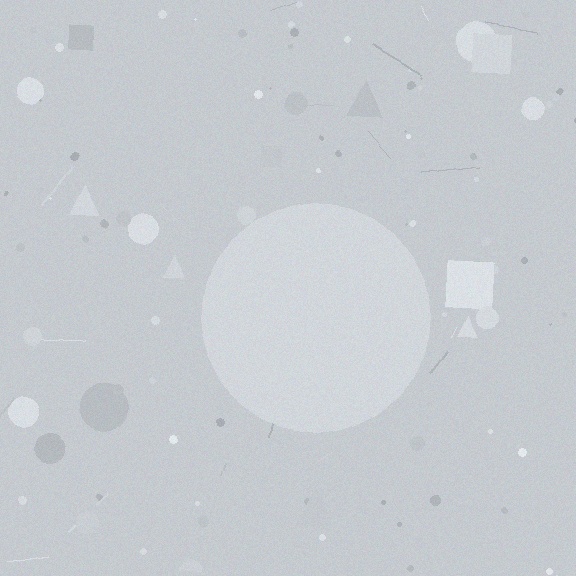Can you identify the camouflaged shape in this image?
The camouflaged shape is a circle.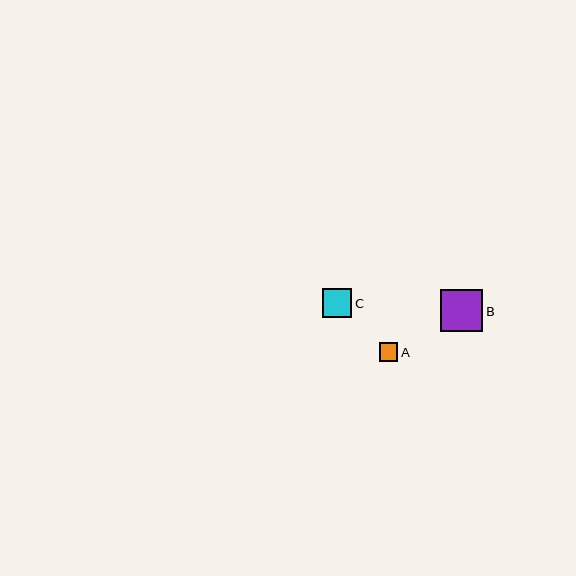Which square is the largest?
Square B is the largest with a size of approximately 43 pixels.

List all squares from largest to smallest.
From largest to smallest: B, C, A.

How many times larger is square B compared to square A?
Square B is approximately 2.3 times the size of square A.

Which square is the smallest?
Square A is the smallest with a size of approximately 19 pixels.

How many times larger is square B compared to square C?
Square B is approximately 1.5 times the size of square C.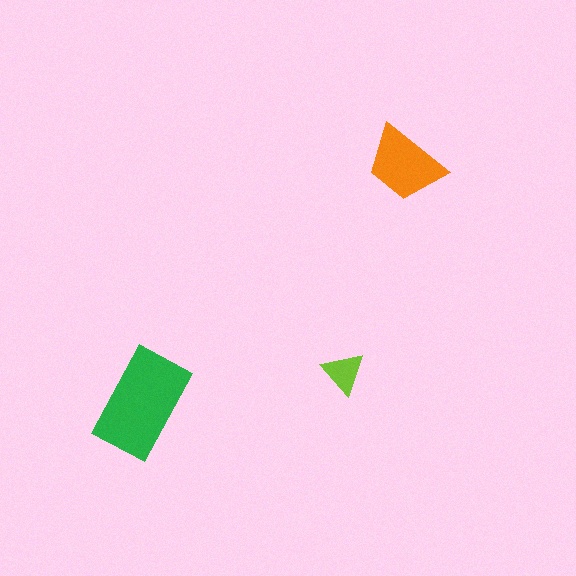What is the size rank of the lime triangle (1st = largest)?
3rd.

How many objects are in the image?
There are 3 objects in the image.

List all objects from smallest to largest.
The lime triangle, the orange trapezoid, the green rectangle.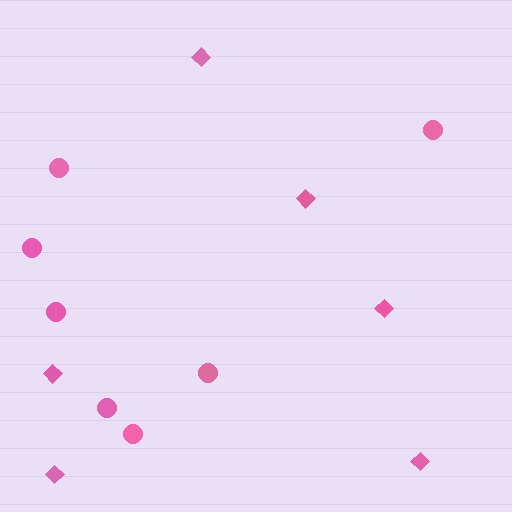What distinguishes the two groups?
There are 2 groups: one group of diamonds (6) and one group of circles (7).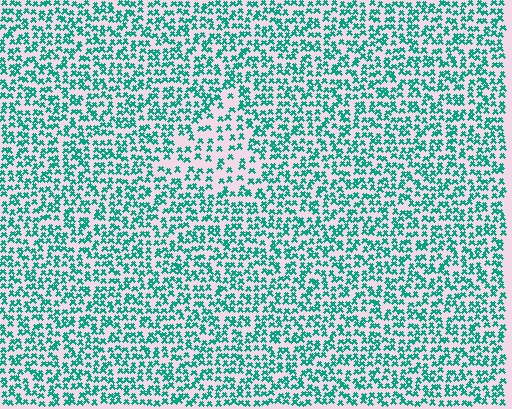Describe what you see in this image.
The image contains small teal elements arranged at two different densities. A triangle-shaped region is visible where the elements are less densely packed than the surrounding area.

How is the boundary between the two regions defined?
The boundary is defined by a change in element density (approximately 1.8x ratio). All elements are the same color, size, and shape.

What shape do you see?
I see a triangle.